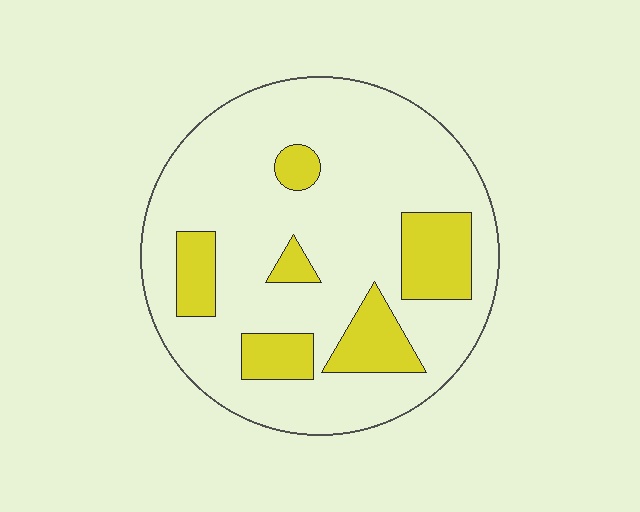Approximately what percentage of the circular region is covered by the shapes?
Approximately 20%.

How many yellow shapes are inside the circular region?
6.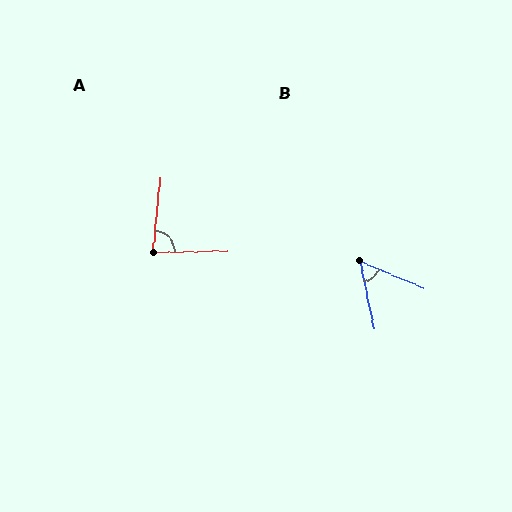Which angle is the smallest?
B, at approximately 55 degrees.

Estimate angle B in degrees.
Approximately 55 degrees.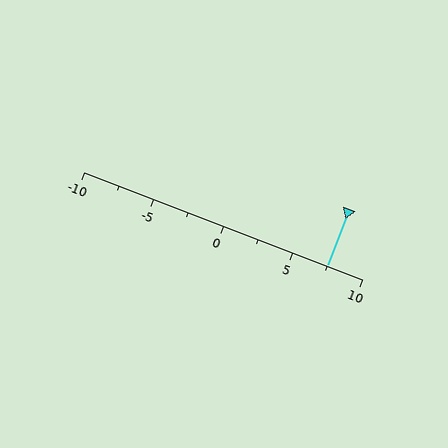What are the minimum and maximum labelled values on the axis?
The axis runs from -10 to 10.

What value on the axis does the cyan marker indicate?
The marker indicates approximately 7.5.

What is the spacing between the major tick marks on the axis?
The major ticks are spaced 5 apart.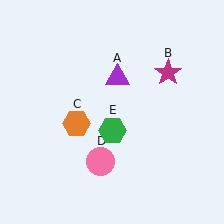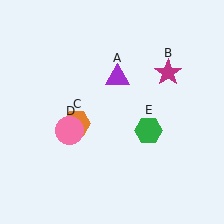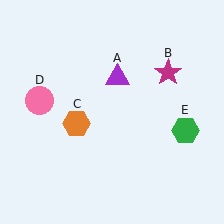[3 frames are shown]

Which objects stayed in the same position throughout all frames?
Purple triangle (object A) and magenta star (object B) and orange hexagon (object C) remained stationary.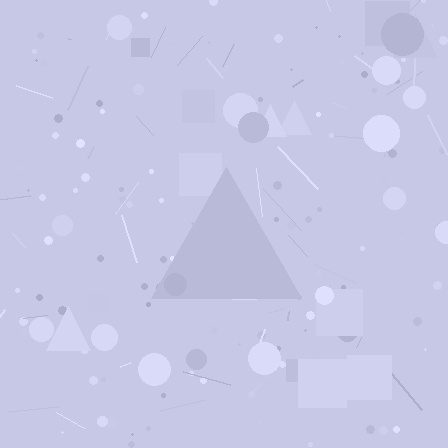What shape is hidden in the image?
A triangle is hidden in the image.